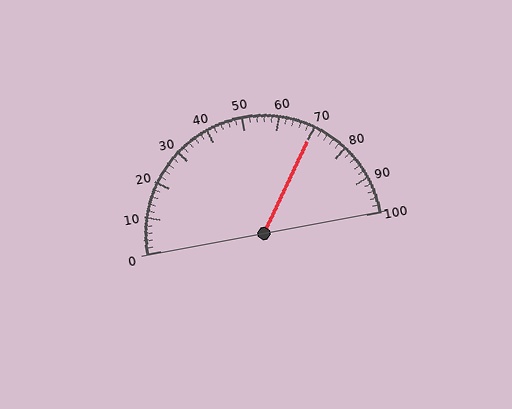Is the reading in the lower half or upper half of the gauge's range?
The reading is in the upper half of the range (0 to 100).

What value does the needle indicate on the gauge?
The needle indicates approximately 70.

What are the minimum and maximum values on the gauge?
The gauge ranges from 0 to 100.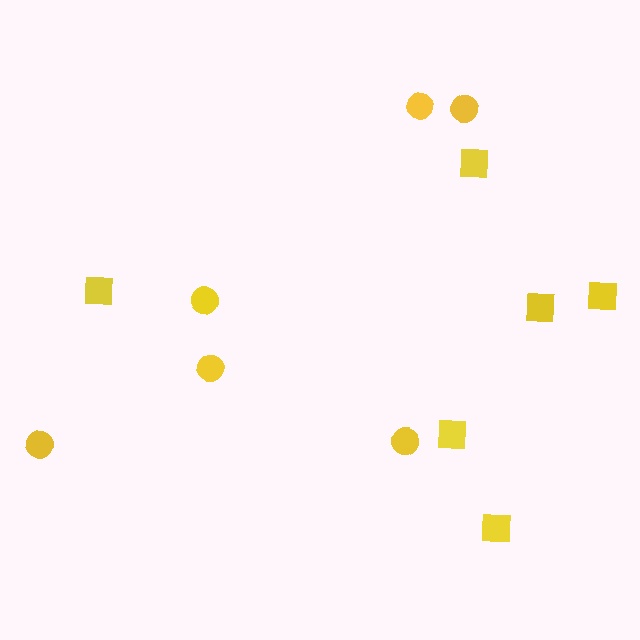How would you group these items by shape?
There are 2 groups: one group of circles (6) and one group of squares (6).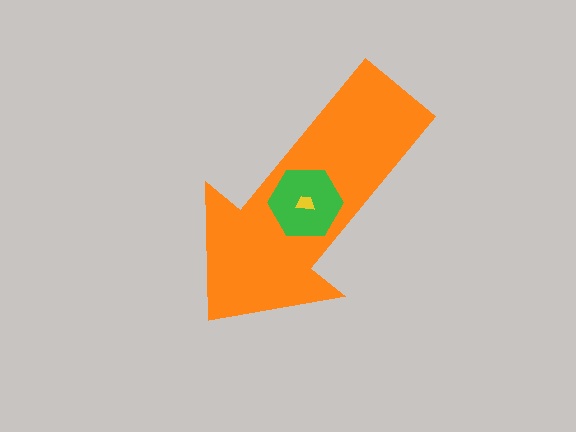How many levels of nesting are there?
3.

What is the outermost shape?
The orange arrow.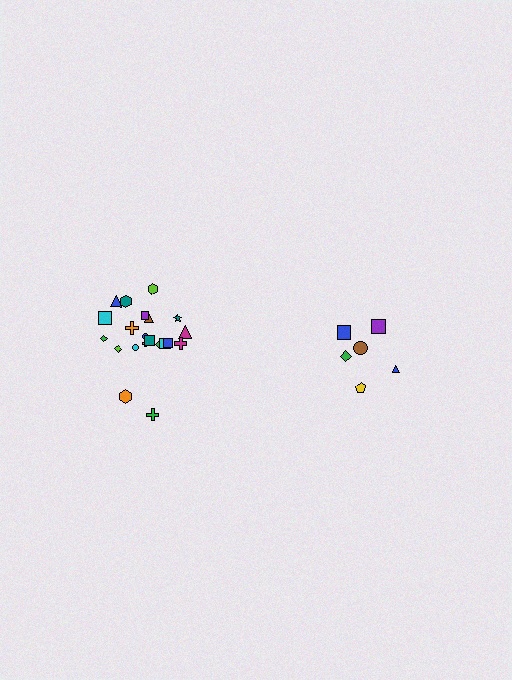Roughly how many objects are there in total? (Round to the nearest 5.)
Roughly 30 objects in total.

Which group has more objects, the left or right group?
The left group.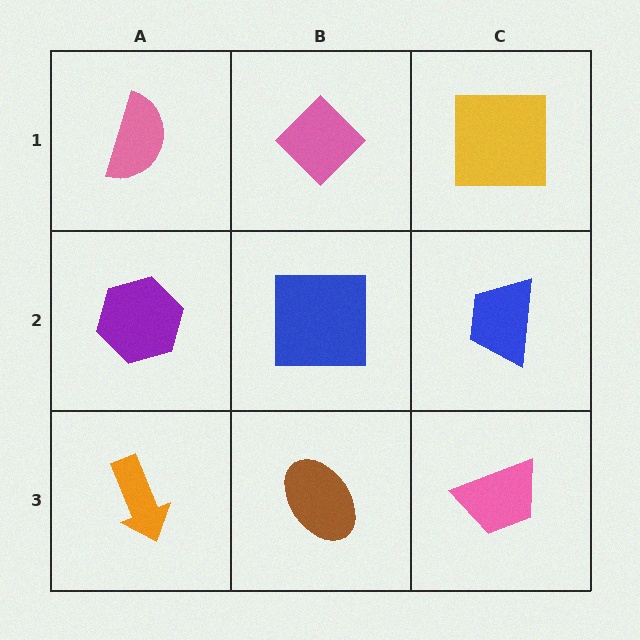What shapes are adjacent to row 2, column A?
A pink semicircle (row 1, column A), an orange arrow (row 3, column A), a blue square (row 2, column B).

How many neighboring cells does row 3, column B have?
3.